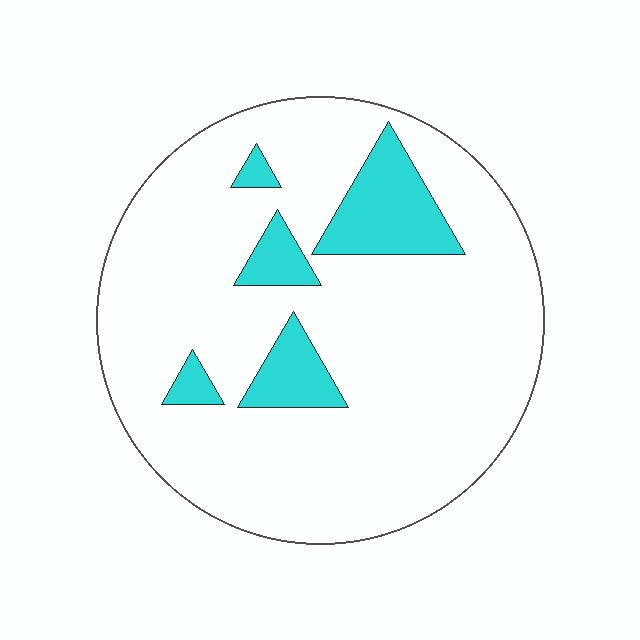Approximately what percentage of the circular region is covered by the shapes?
Approximately 15%.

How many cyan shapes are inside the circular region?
5.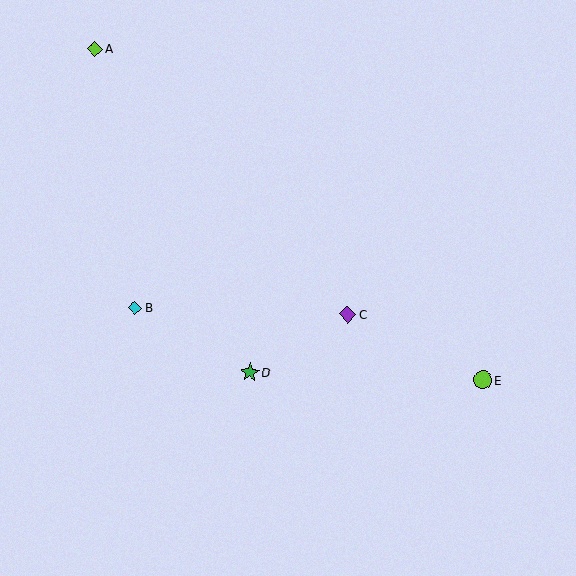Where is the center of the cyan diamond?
The center of the cyan diamond is at (135, 308).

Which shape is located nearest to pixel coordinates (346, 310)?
The purple diamond (labeled C) at (347, 314) is nearest to that location.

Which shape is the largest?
The green star (labeled D) is the largest.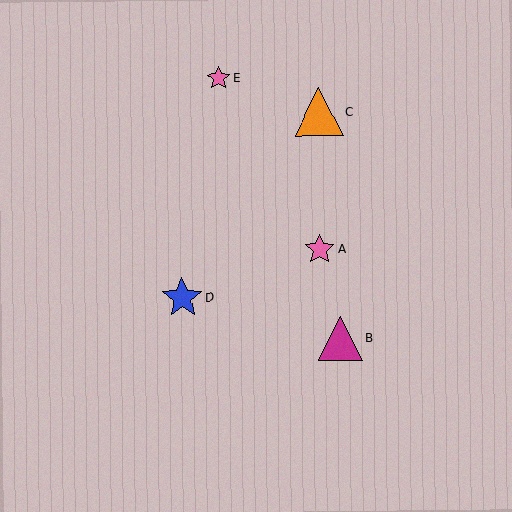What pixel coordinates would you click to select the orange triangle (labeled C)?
Click at (319, 112) to select the orange triangle C.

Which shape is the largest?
The orange triangle (labeled C) is the largest.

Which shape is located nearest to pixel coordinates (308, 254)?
The pink star (labeled A) at (320, 250) is nearest to that location.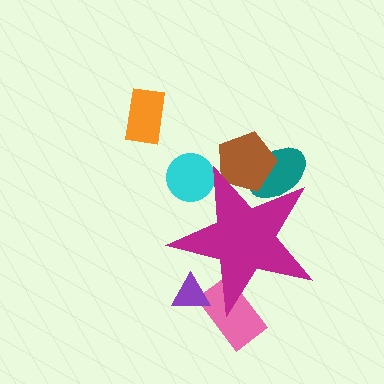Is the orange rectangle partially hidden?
No, the orange rectangle is fully visible.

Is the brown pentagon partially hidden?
Yes, the brown pentagon is partially hidden behind the magenta star.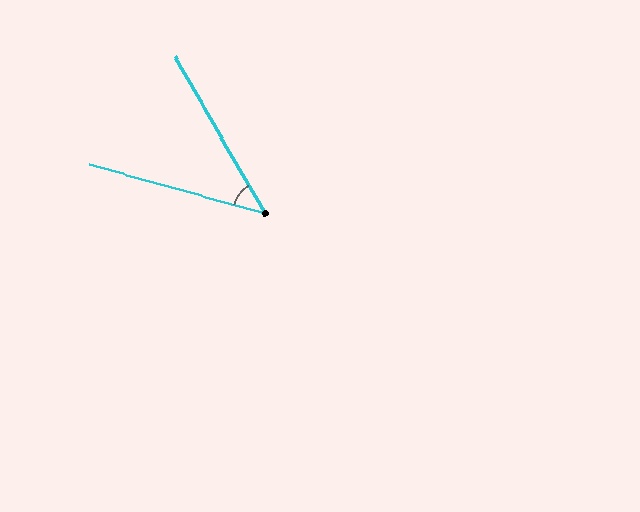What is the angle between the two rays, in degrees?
Approximately 45 degrees.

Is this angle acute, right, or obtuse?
It is acute.